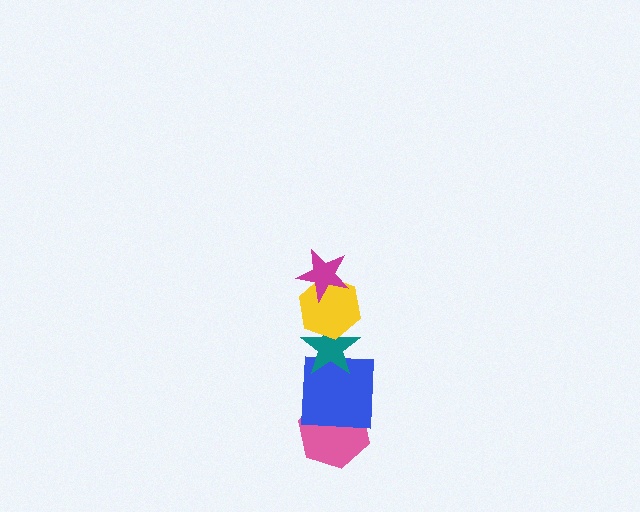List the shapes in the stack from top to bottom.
From top to bottom: the magenta star, the yellow hexagon, the teal star, the blue square, the pink hexagon.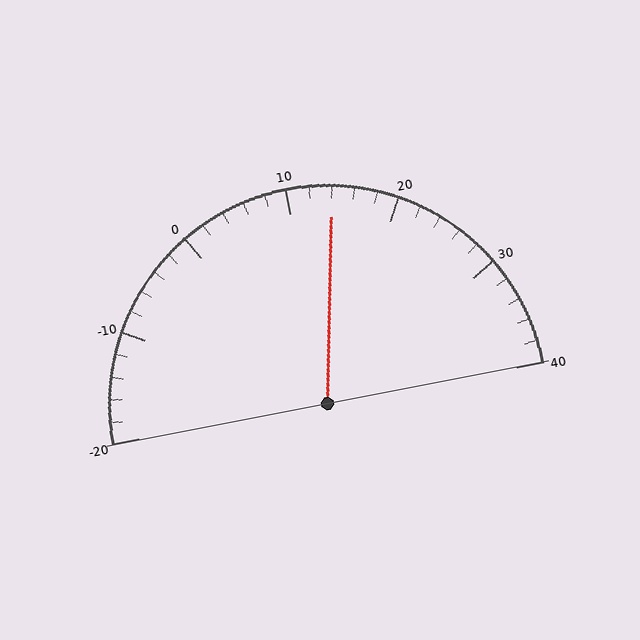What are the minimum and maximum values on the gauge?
The gauge ranges from -20 to 40.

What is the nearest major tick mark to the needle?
The nearest major tick mark is 10.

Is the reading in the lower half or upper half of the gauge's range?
The reading is in the upper half of the range (-20 to 40).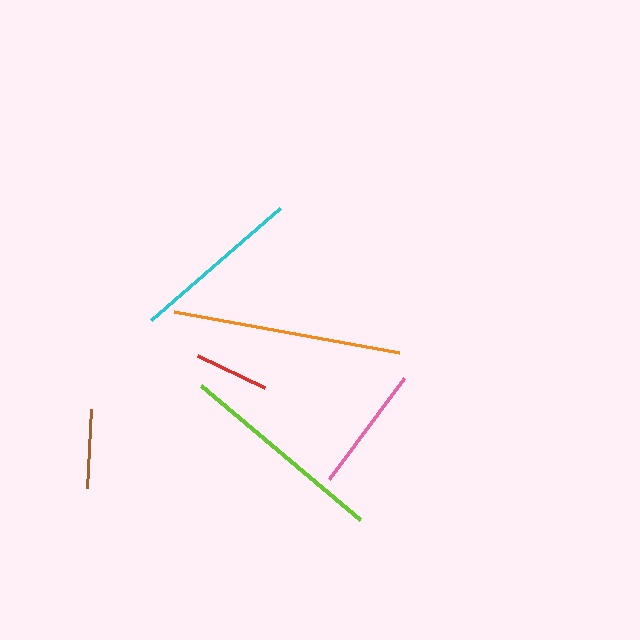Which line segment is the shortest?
The red line is the shortest at approximately 74 pixels.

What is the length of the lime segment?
The lime segment is approximately 208 pixels long.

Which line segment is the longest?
The orange line is the longest at approximately 228 pixels.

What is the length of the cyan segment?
The cyan segment is approximately 171 pixels long.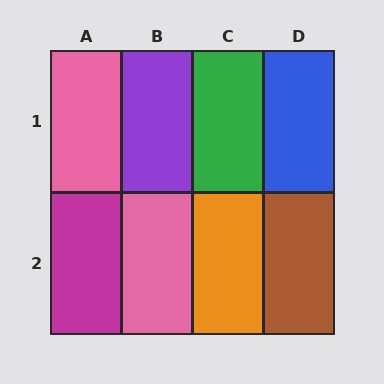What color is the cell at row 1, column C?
Green.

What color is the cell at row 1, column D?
Blue.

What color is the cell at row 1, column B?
Purple.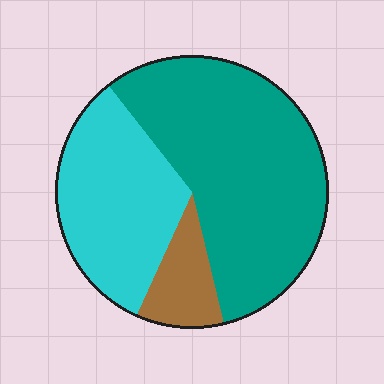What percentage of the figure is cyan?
Cyan covers around 35% of the figure.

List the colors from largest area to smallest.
From largest to smallest: teal, cyan, brown.